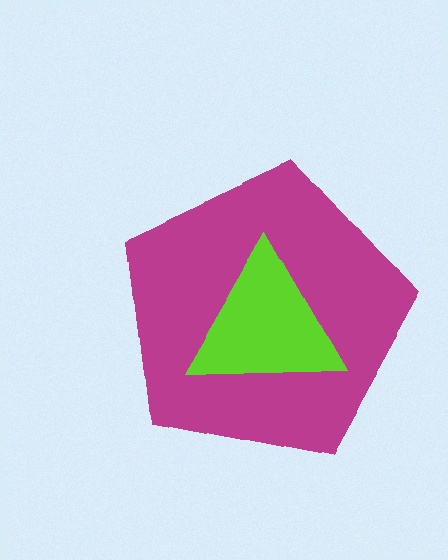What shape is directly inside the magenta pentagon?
The lime triangle.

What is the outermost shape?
The magenta pentagon.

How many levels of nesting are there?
2.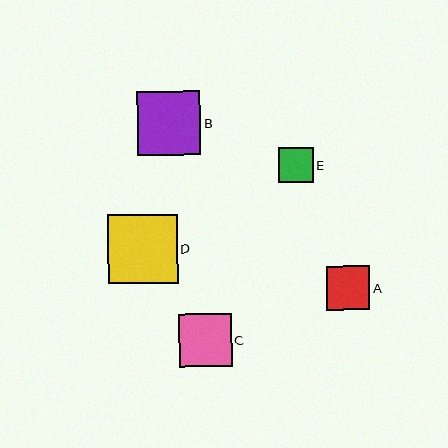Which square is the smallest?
Square E is the smallest with a size of approximately 35 pixels.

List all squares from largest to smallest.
From largest to smallest: D, B, C, A, E.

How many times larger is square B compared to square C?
Square B is approximately 1.2 times the size of square C.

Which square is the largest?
Square D is the largest with a size of approximately 70 pixels.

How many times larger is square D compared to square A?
Square D is approximately 1.6 times the size of square A.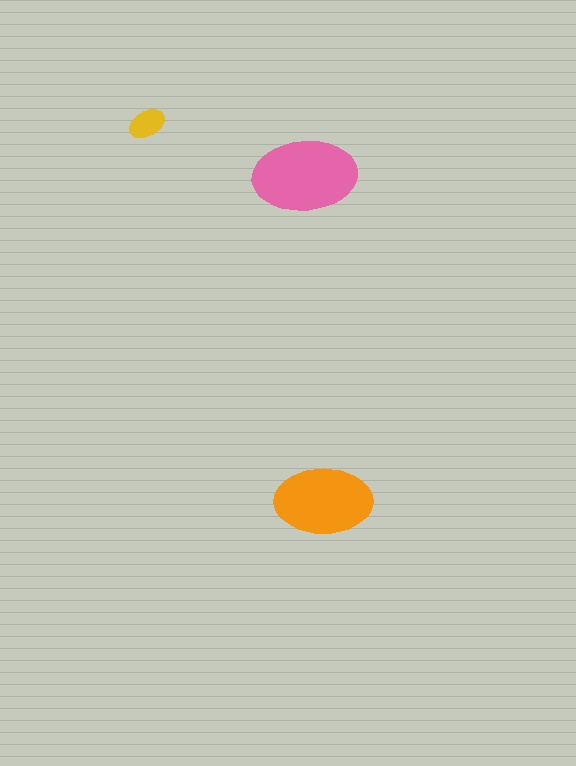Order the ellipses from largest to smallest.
the pink one, the orange one, the yellow one.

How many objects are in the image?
There are 3 objects in the image.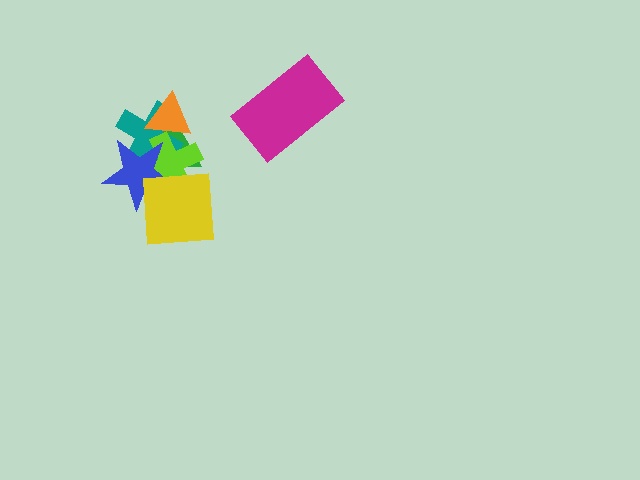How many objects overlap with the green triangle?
5 objects overlap with the green triangle.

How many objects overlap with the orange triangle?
3 objects overlap with the orange triangle.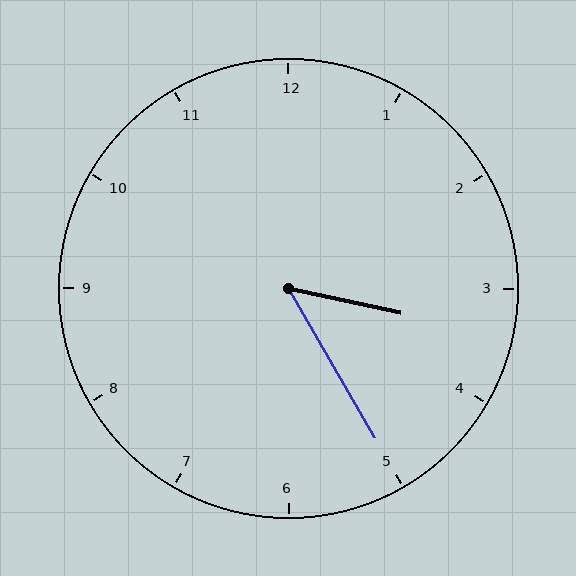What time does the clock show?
3:25.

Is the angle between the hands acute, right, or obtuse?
It is acute.